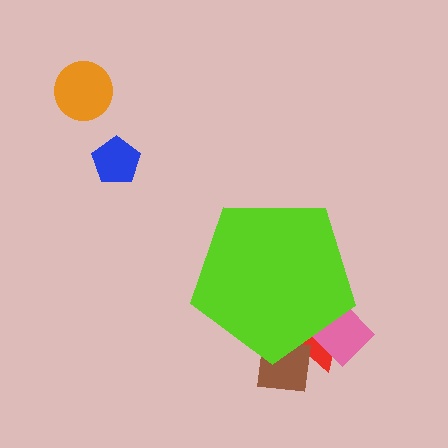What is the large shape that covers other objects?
A lime pentagon.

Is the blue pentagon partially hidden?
No, the blue pentagon is fully visible.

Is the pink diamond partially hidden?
Yes, the pink diamond is partially hidden behind the lime pentagon.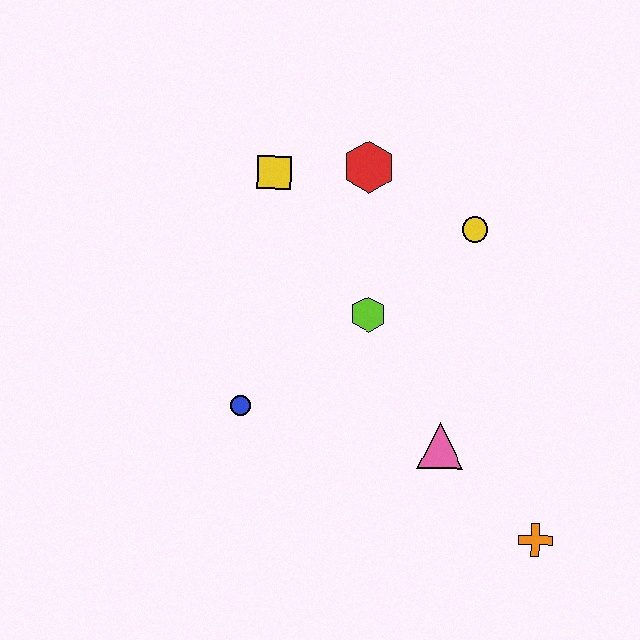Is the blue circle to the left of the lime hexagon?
Yes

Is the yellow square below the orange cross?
No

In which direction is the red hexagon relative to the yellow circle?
The red hexagon is to the left of the yellow circle.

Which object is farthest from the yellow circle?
The orange cross is farthest from the yellow circle.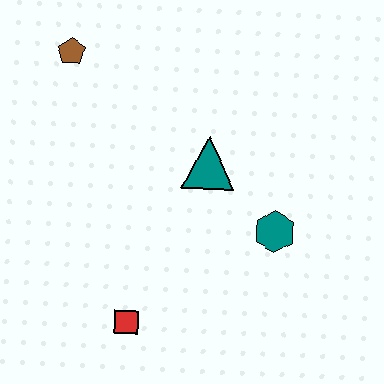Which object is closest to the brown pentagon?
The teal triangle is closest to the brown pentagon.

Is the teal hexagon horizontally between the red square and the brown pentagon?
No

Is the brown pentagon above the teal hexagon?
Yes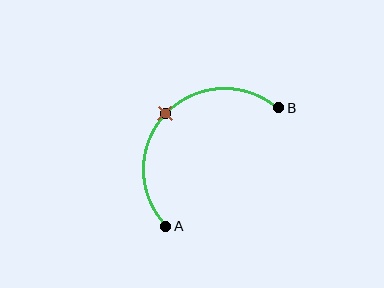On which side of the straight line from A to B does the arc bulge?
The arc bulges above and to the left of the straight line connecting A and B.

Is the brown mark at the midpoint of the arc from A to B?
Yes. The brown mark lies on the arc at equal arc-length from both A and B — it is the arc midpoint.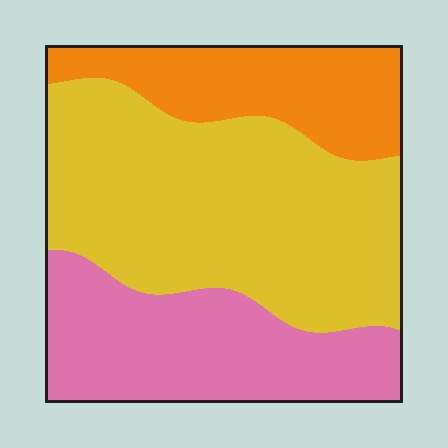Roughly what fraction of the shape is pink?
Pink covers roughly 30% of the shape.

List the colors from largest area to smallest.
From largest to smallest: yellow, pink, orange.